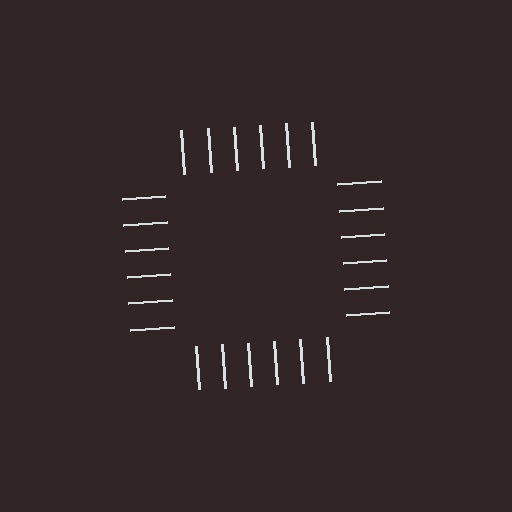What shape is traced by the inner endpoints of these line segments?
An illusory square — the line segments terminate on its edges but no continuous stroke is drawn.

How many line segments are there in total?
24 — 6 along each of the 4 edges.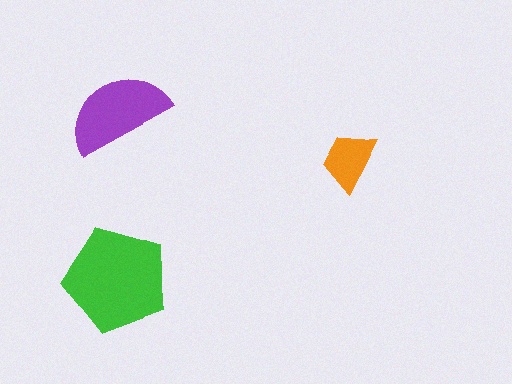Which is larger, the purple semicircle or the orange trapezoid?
The purple semicircle.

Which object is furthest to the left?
The green pentagon is leftmost.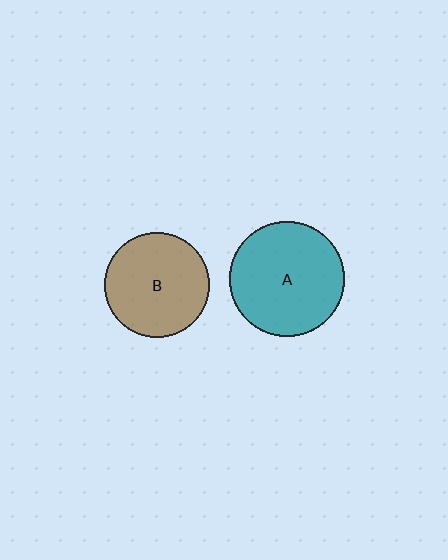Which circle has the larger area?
Circle A (teal).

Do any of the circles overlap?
No, none of the circles overlap.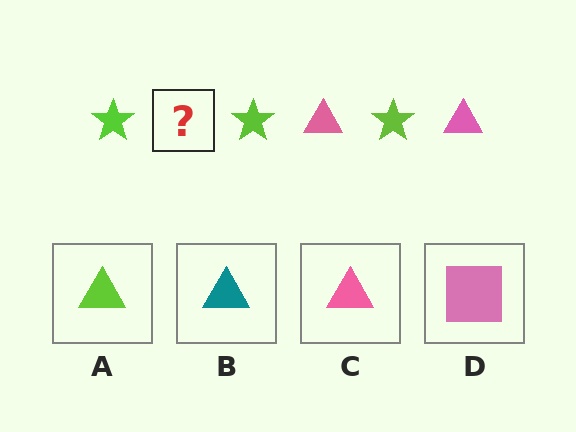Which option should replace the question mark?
Option C.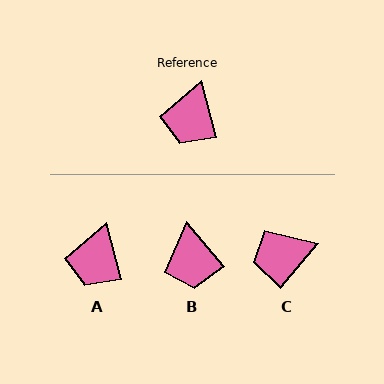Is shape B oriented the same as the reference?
No, it is off by about 26 degrees.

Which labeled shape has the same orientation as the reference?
A.